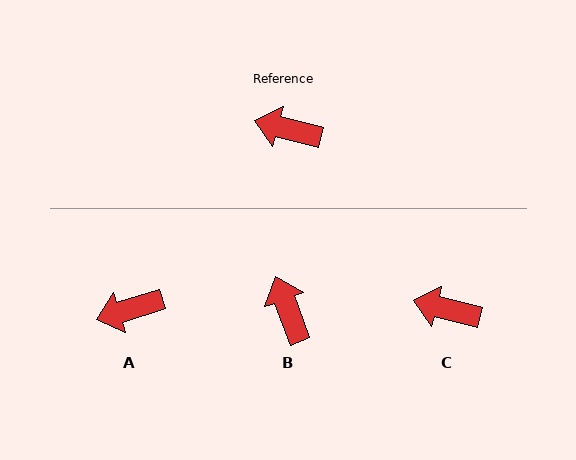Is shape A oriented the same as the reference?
No, it is off by about 32 degrees.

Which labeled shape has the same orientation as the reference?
C.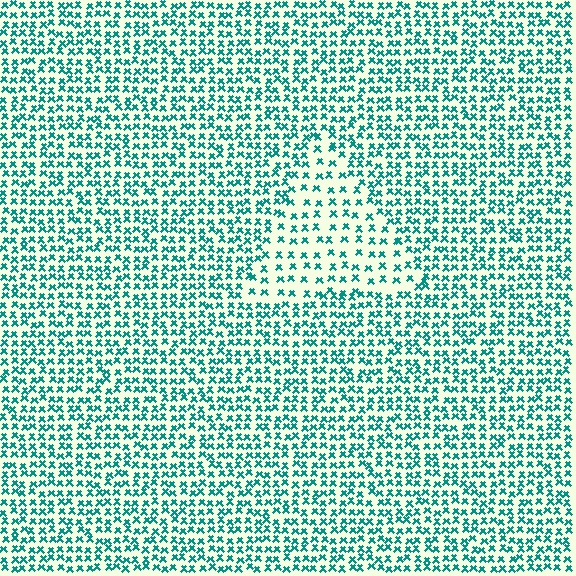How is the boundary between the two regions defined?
The boundary is defined by a change in element density (approximately 1.9x ratio). All elements are the same color, size, and shape.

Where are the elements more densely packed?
The elements are more densely packed outside the triangle boundary.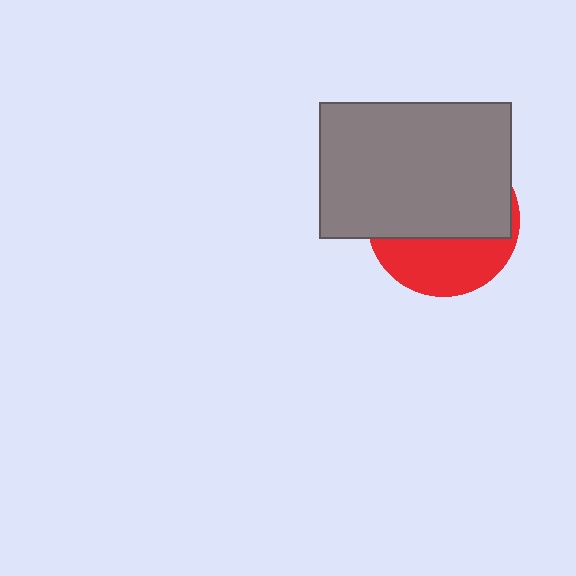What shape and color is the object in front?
The object in front is a gray rectangle.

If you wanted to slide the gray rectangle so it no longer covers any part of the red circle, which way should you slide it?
Slide it up — that is the most direct way to separate the two shapes.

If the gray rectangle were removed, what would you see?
You would see the complete red circle.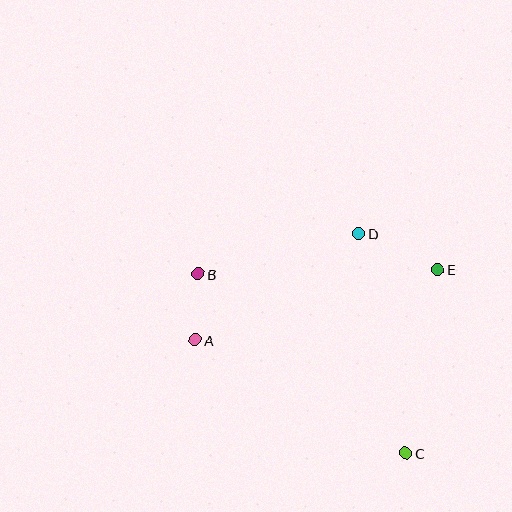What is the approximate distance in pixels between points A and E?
The distance between A and E is approximately 252 pixels.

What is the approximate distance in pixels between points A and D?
The distance between A and D is approximately 195 pixels.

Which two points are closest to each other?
Points A and B are closest to each other.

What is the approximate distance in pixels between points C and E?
The distance between C and E is approximately 186 pixels.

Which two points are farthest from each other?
Points B and C are farthest from each other.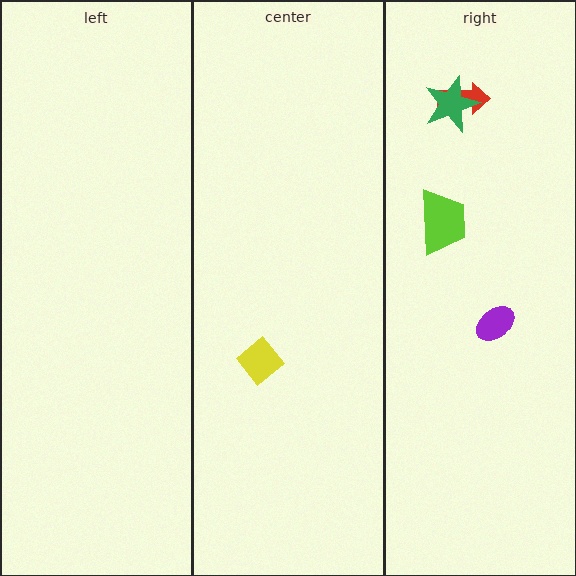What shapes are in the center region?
The yellow diamond.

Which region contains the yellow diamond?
The center region.